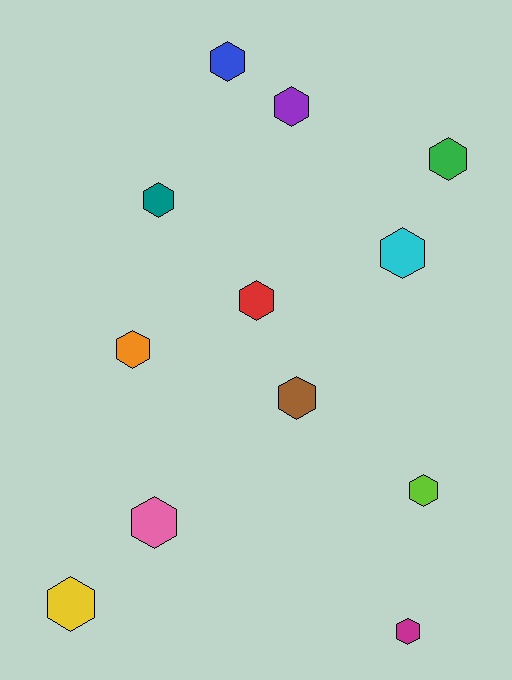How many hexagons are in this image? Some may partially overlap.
There are 12 hexagons.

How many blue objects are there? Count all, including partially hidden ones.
There is 1 blue object.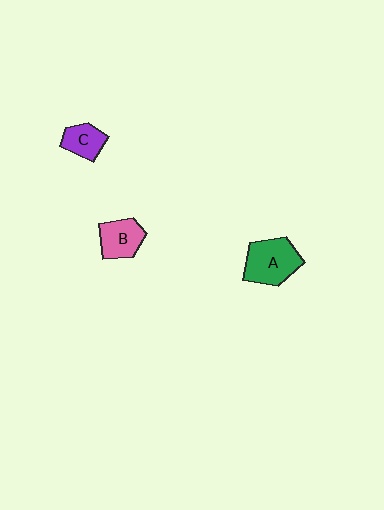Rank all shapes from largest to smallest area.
From largest to smallest: A (green), B (pink), C (purple).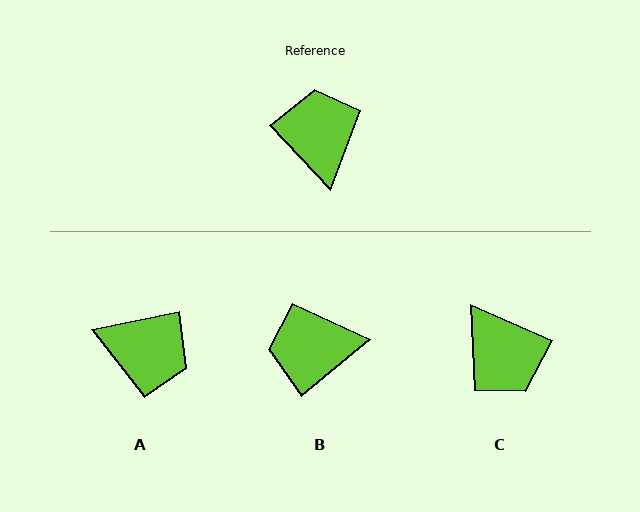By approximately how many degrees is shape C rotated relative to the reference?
Approximately 157 degrees clockwise.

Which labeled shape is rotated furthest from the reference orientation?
C, about 157 degrees away.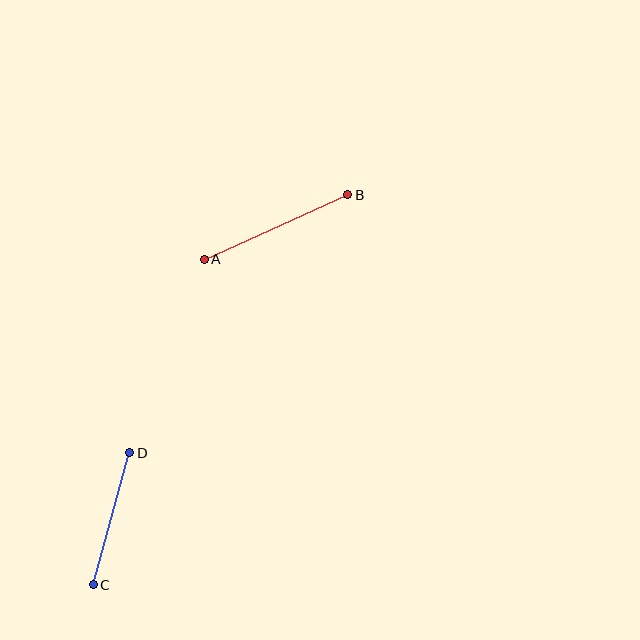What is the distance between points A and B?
The distance is approximately 157 pixels.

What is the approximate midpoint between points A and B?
The midpoint is at approximately (276, 227) pixels.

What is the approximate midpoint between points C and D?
The midpoint is at approximately (112, 519) pixels.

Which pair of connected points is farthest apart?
Points A and B are farthest apart.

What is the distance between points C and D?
The distance is approximately 137 pixels.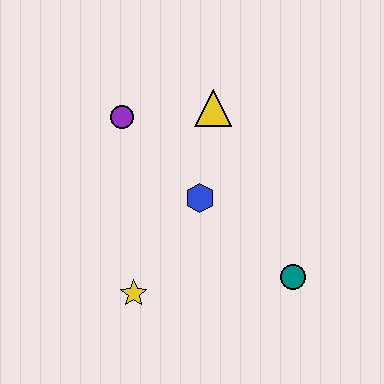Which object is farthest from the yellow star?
The yellow triangle is farthest from the yellow star.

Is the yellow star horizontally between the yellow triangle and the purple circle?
Yes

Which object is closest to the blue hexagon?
The yellow triangle is closest to the blue hexagon.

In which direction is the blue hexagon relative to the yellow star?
The blue hexagon is above the yellow star.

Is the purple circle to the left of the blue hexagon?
Yes